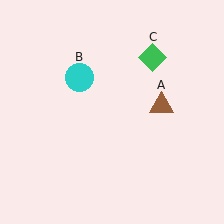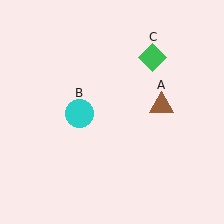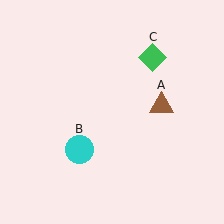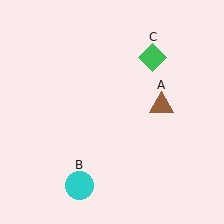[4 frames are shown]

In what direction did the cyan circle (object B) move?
The cyan circle (object B) moved down.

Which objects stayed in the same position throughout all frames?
Brown triangle (object A) and green diamond (object C) remained stationary.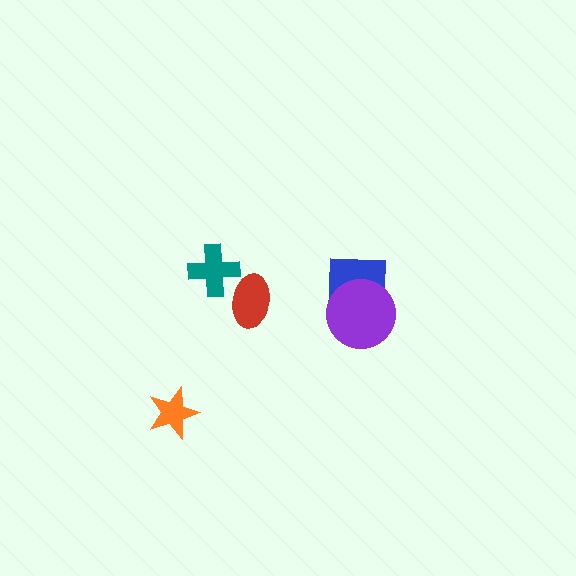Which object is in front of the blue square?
The purple circle is in front of the blue square.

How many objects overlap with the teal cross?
1 object overlaps with the teal cross.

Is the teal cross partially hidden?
Yes, it is partially covered by another shape.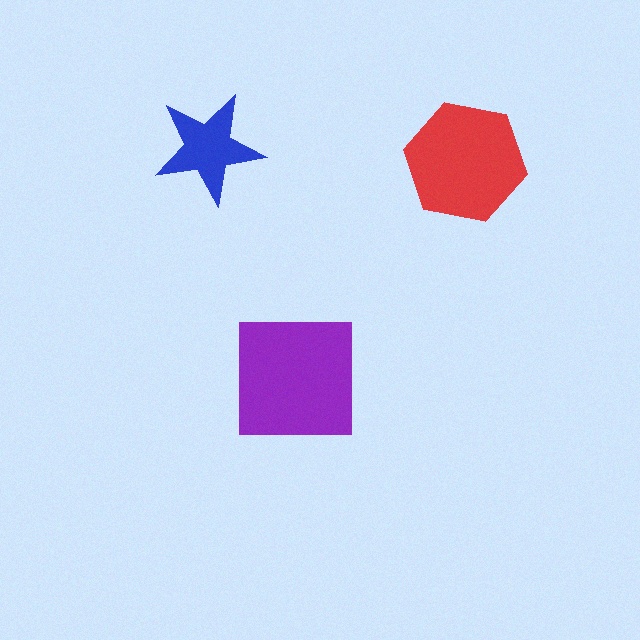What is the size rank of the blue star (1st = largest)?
3rd.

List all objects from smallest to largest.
The blue star, the red hexagon, the purple square.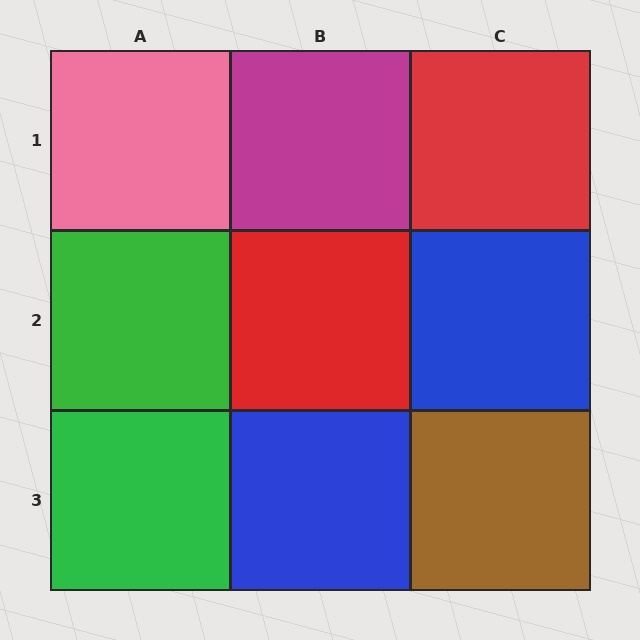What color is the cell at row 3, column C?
Brown.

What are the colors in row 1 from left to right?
Pink, magenta, red.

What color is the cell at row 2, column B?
Red.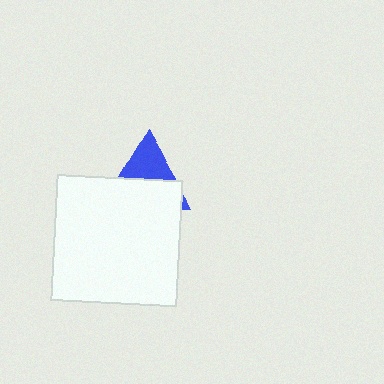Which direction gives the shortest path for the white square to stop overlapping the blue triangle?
Moving down gives the shortest separation.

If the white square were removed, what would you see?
You would see the complete blue triangle.